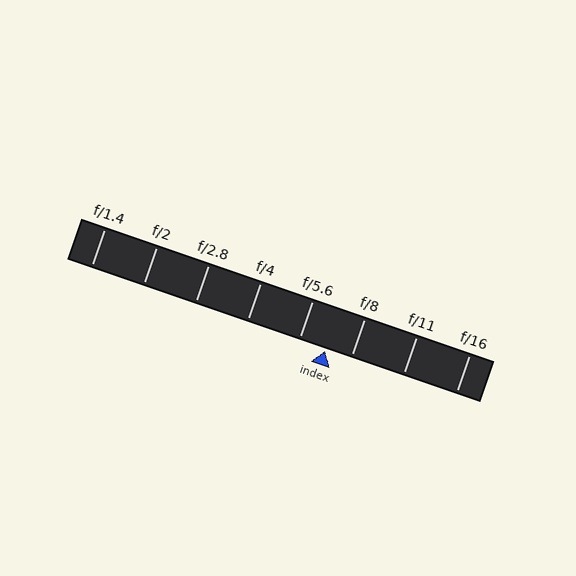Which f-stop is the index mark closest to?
The index mark is closest to f/8.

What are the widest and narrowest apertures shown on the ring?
The widest aperture shown is f/1.4 and the narrowest is f/16.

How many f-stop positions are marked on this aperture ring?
There are 8 f-stop positions marked.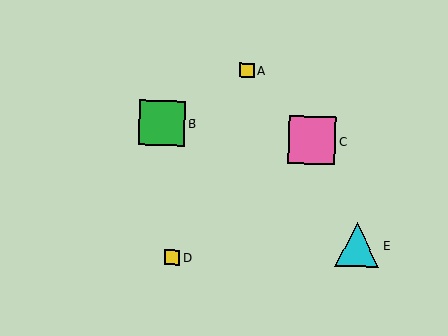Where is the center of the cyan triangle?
The center of the cyan triangle is at (357, 245).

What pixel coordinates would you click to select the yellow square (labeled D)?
Click at (173, 258) to select the yellow square D.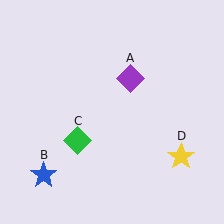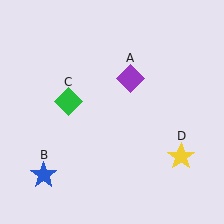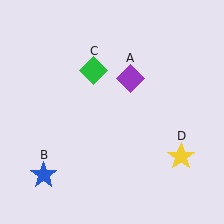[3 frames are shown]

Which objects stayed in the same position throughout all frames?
Purple diamond (object A) and blue star (object B) and yellow star (object D) remained stationary.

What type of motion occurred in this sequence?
The green diamond (object C) rotated clockwise around the center of the scene.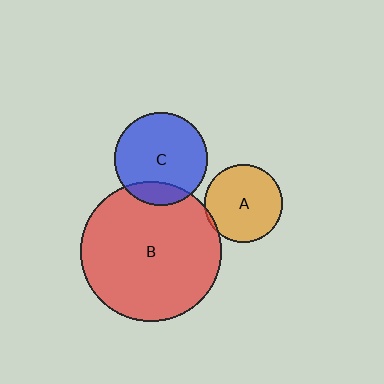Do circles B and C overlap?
Yes.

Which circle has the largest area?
Circle B (red).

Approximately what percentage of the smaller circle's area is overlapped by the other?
Approximately 15%.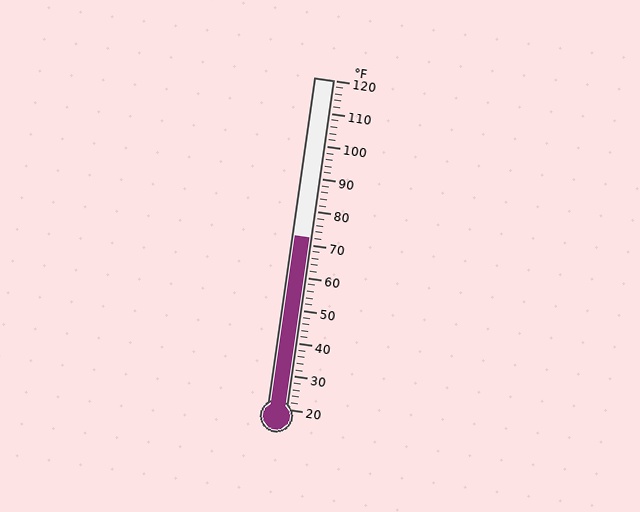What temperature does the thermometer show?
The thermometer shows approximately 72°F.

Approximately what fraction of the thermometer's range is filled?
The thermometer is filled to approximately 50% of its range.